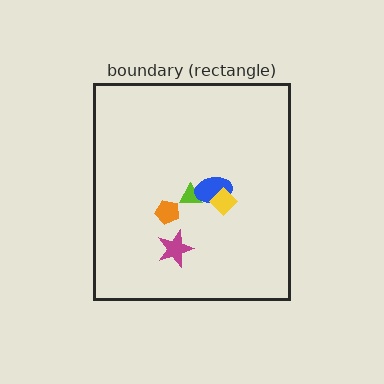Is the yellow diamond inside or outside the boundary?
Inside.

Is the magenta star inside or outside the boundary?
Inside.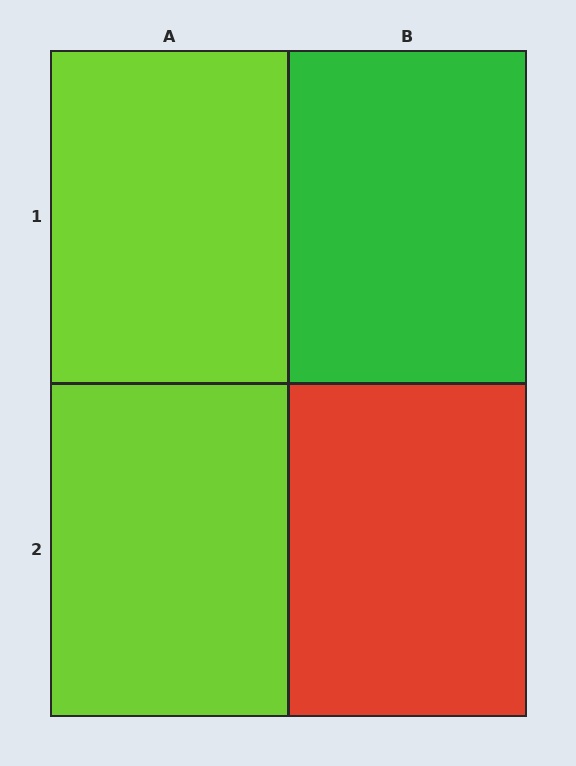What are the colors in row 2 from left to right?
Lime, red.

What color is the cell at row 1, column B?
Green.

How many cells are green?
1 cell is green.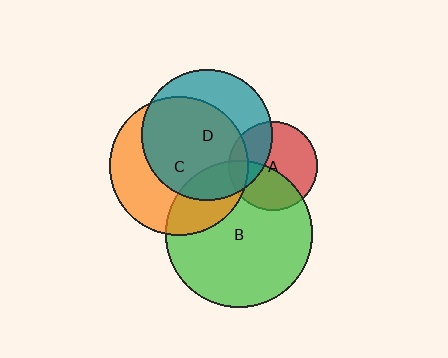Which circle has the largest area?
Circle B (green).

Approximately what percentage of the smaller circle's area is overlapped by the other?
Approximately 35%.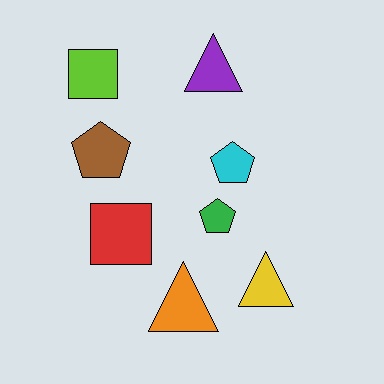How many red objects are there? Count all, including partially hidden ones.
There is 1 red object.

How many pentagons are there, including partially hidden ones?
There are 3 pentagons.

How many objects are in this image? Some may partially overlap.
There are 8 objects.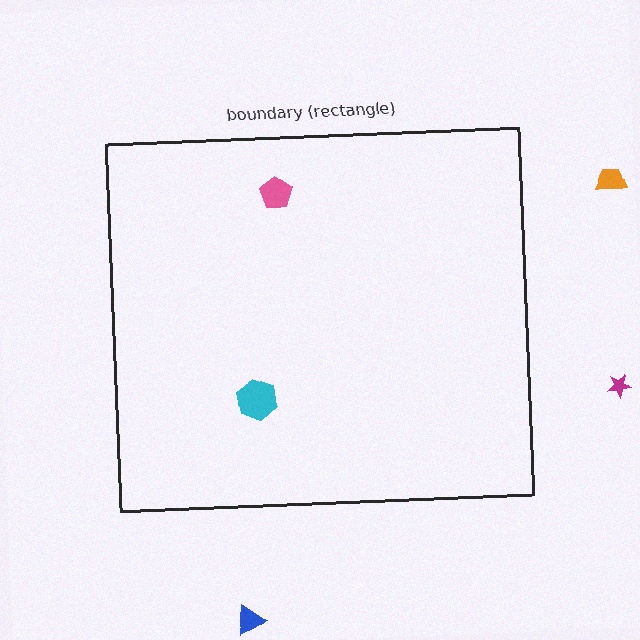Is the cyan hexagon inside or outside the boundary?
Inside.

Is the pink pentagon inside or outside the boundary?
Inside.